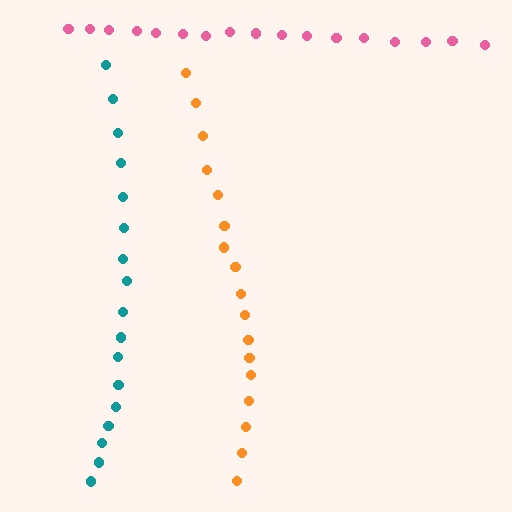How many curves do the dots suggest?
There are 3 distinct paths.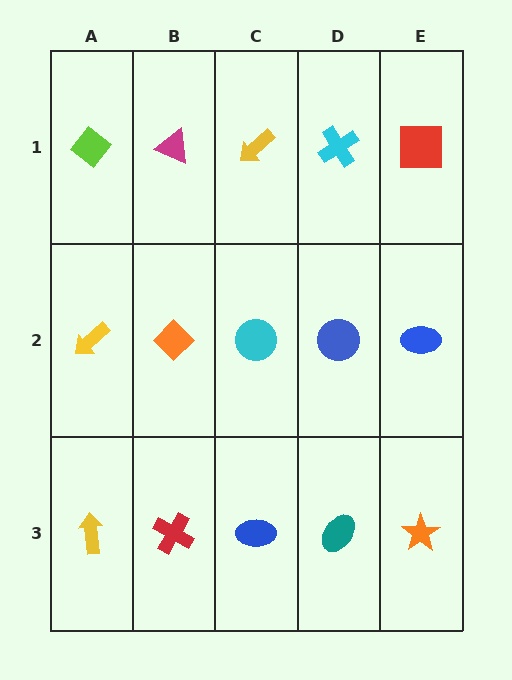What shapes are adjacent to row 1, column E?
A blue ellipse (row 2, column E), a cyan cross (row 1, column D).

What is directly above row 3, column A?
A yellow arrow.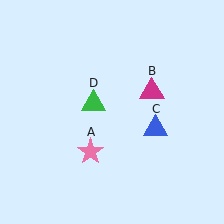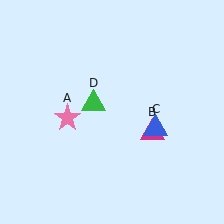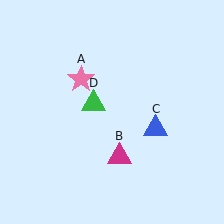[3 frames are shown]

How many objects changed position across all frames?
2 objects changed position: pink star (object A), magenta triangle (object B).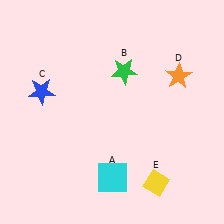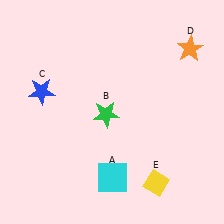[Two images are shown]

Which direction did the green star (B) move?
The green star (B) moved down.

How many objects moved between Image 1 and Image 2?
2 objects moved between the two images.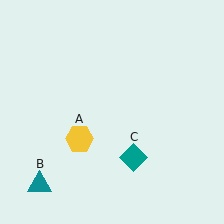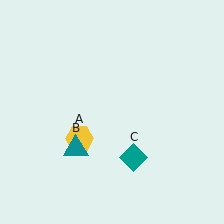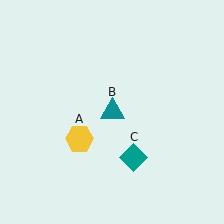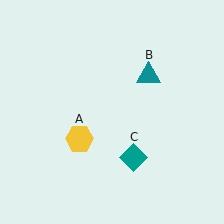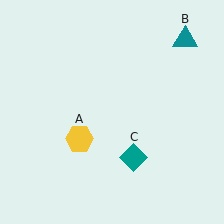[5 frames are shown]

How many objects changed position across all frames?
1 object changed position: teal triangle (object B).